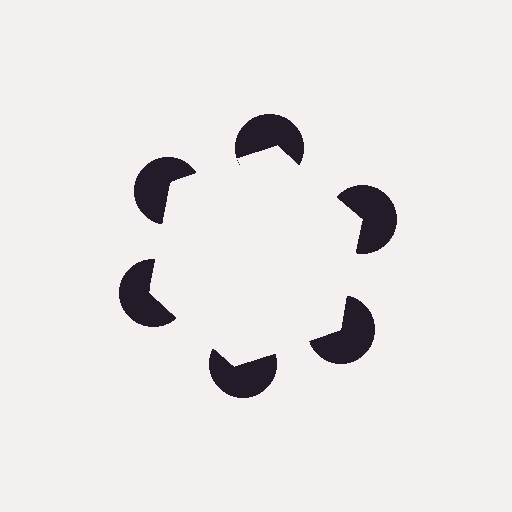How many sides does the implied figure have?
6 sides.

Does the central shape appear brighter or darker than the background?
It typically appears slightly brighter than the background, even though no actual brightness change is drawn.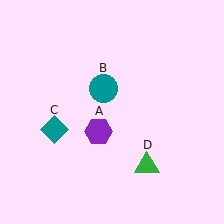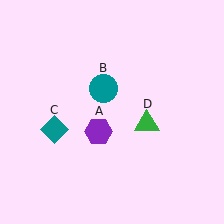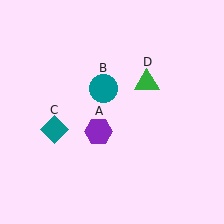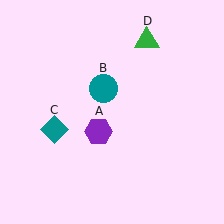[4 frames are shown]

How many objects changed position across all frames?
1 object changed position: green triangle (object D).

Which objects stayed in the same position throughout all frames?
Purple hexagon (object A) and teal circle (object B) and teal diamond (object C) remained stationary.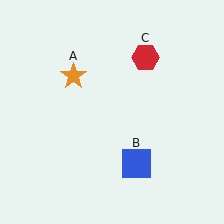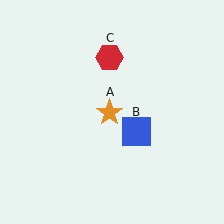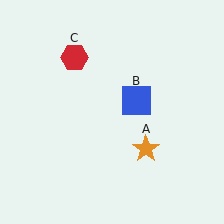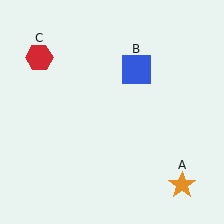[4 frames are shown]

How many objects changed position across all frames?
3 objects changed position: orange star (object A), blue square (object B), red hexagon (object C).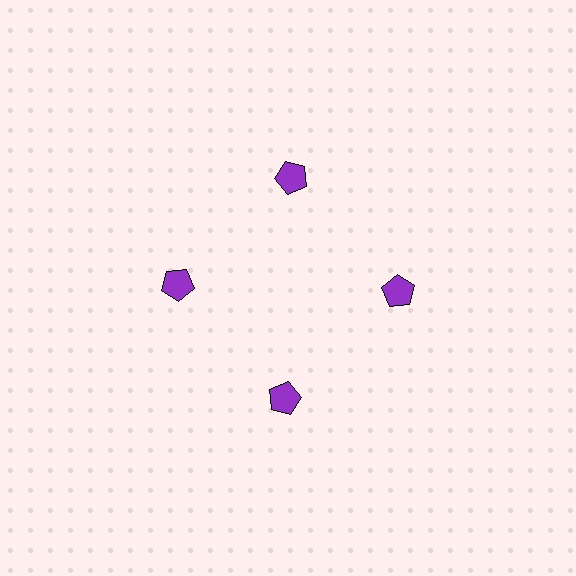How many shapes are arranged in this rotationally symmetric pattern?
There are 4 shapes, arranged in 4 groups of 1.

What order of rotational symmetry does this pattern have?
This pattern has 4-fold rotational symmetry.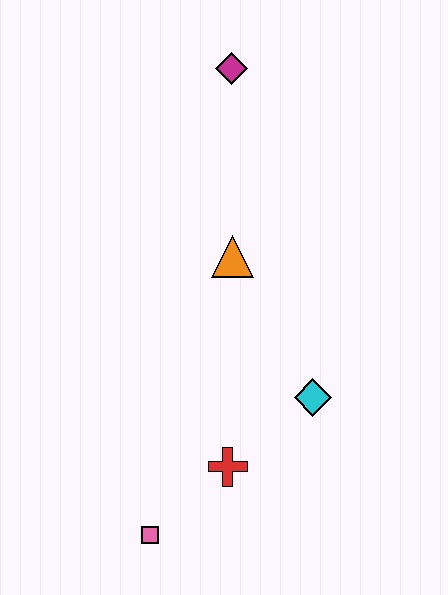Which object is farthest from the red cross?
The magenta diamond is farthest from the red cross.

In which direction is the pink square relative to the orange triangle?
The pink square is below the orange triangle.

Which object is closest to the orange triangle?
The cyan diamond is closest to the orange triangle.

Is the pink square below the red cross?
Yes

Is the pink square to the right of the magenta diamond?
No